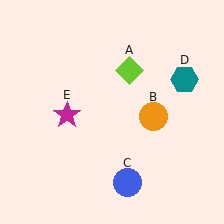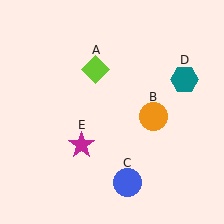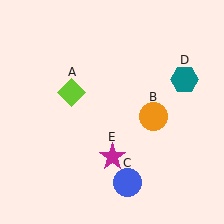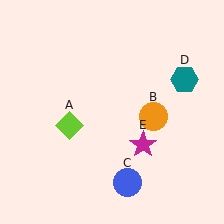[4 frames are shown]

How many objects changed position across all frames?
2 objects changed position: lime diamond (object A), magenta star (object E).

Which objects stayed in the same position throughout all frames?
Orange circle (object B) and blue circle (object C) and teal hexagon (object D) remained stationary.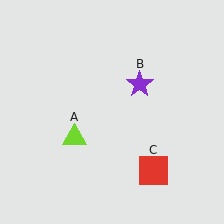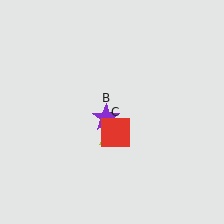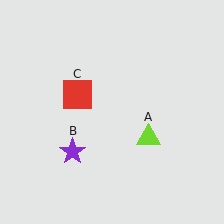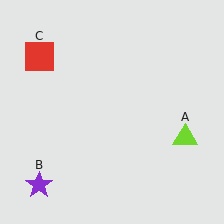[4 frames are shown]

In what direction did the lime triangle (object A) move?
The lime triangle (object A) moved right.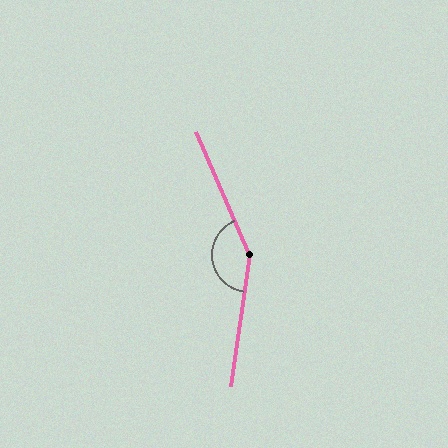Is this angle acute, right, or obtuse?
It is obtuse.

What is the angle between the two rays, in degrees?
Approximately 148 degrees.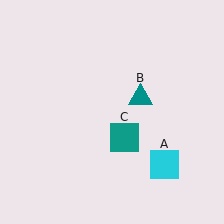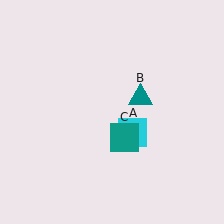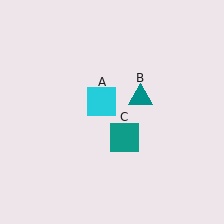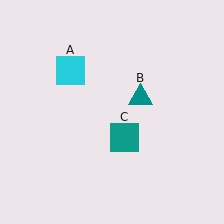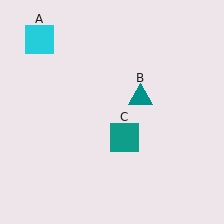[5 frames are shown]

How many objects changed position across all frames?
1 object changed position: cyan square (object A).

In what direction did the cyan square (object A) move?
The cyan square (object A) moved up and to the left.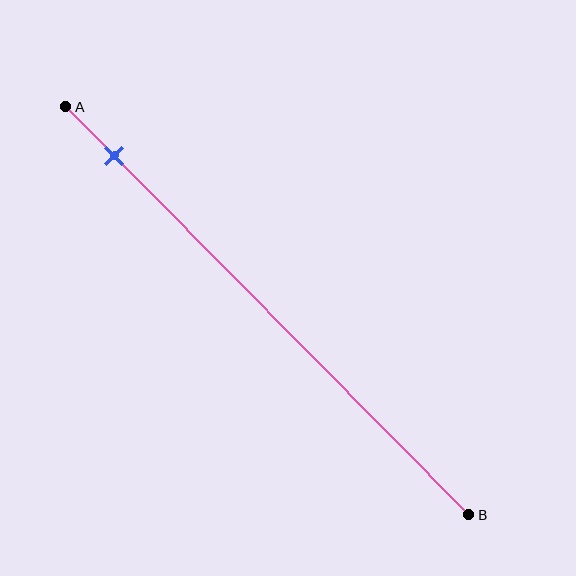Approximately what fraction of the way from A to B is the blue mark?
The blue mark is approximately 10% of the way from A to B.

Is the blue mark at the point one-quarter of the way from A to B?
No, the mark is at about 10% from A, not at the 25% one-quarter point.